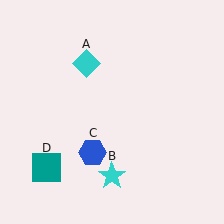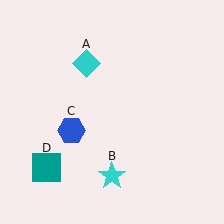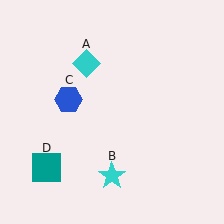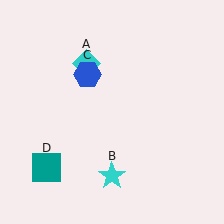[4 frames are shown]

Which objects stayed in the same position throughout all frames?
Cyan diamond (object A) and cyan star (object B) and teal square (object D) remained stationary.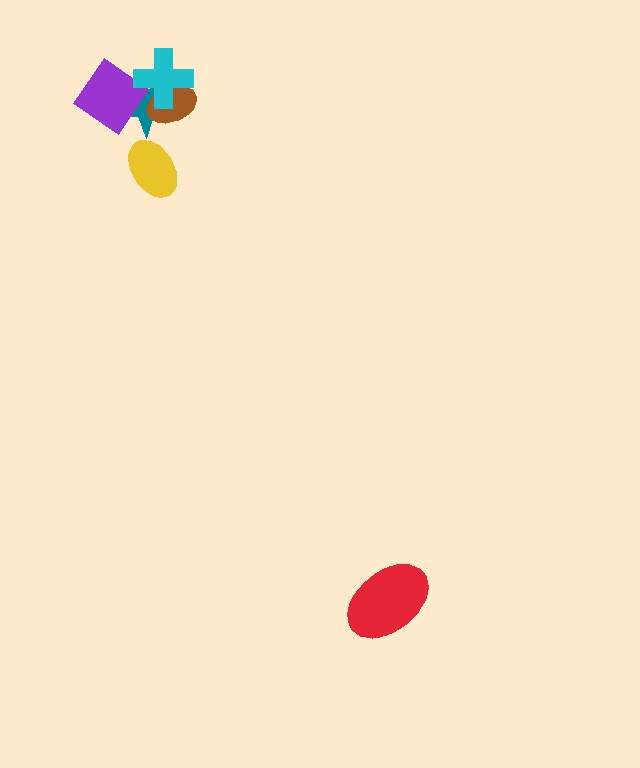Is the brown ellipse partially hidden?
Yes, it is partially covered by another shape.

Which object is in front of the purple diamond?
The cyan cross is in front of the purple diamond.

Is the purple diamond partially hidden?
Yes, it is partially covered by another shape.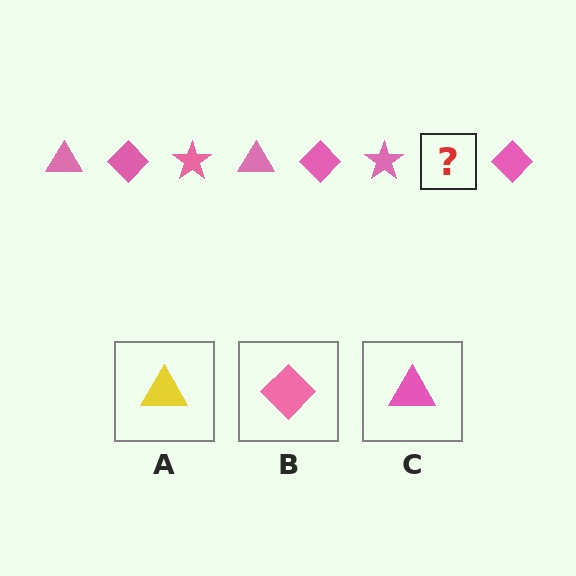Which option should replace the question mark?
Option C.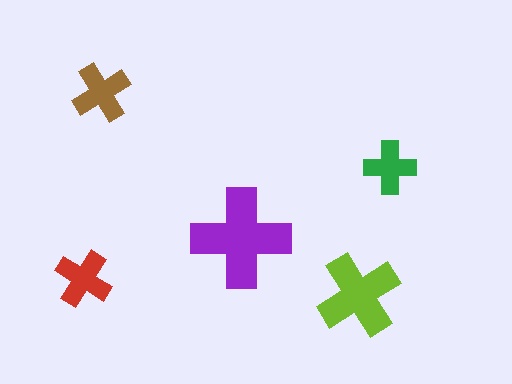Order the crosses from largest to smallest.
the purple one, the lime one, the brown one, the red one, the green one.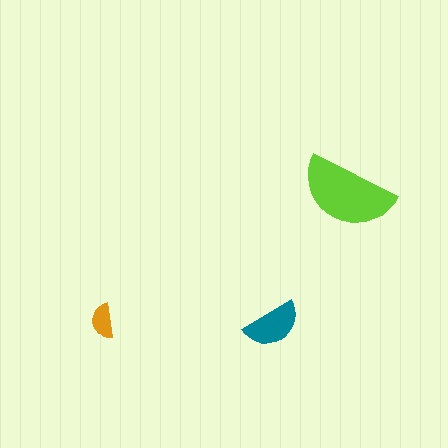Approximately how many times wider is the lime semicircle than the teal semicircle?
About 1.5 times wider.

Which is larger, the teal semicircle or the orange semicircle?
The teal one.